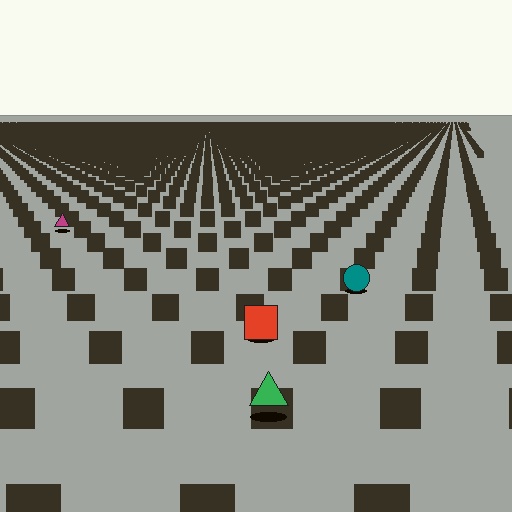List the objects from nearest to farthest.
From nearest to farthest: the green triangle, the red square, the teal circle, the magenta triangle.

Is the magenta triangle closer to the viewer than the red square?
No. The red square is closer — you can tell from the texture gradient: the ground texture is coarser near it.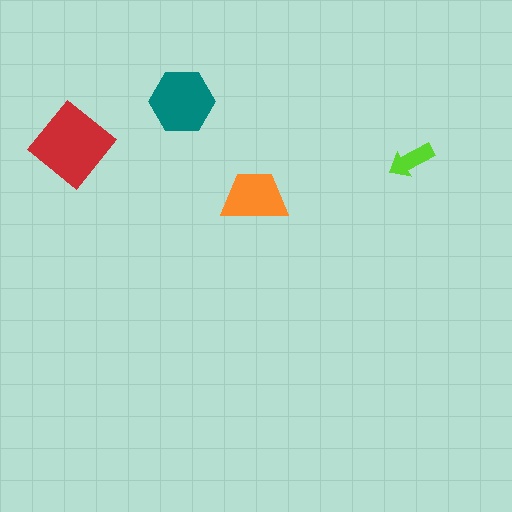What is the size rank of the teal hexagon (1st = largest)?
2nd.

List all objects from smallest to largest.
The lime arrow, the orange trapezoid, the teal hexagon, the red diamond.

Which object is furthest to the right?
The lime arrow is rightmost.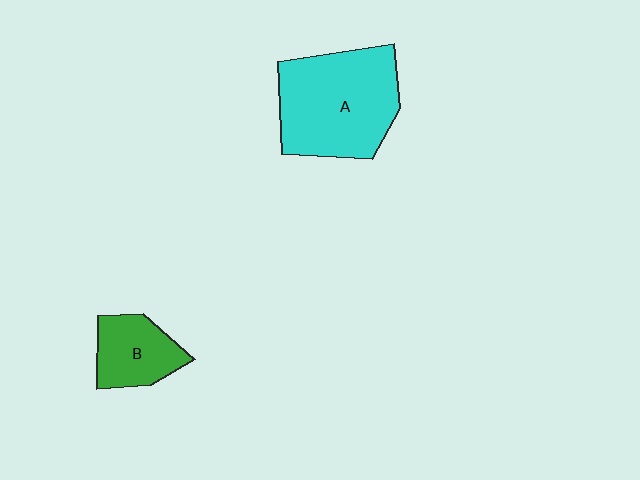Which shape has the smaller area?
Shape B (green).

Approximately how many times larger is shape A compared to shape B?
Approximately 2.2 times.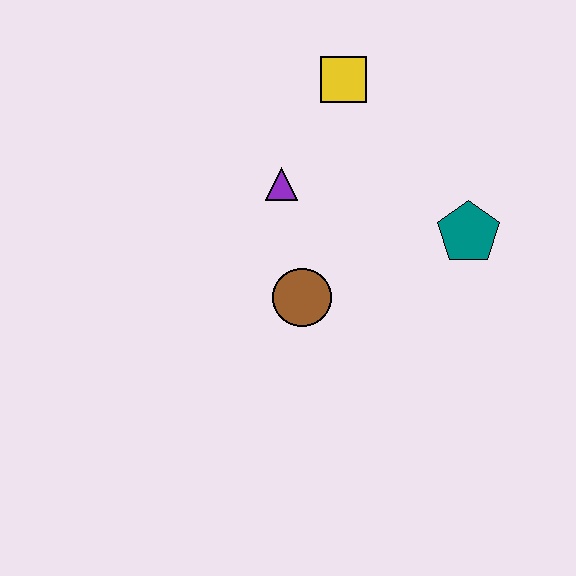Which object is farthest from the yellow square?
The brown circle is farthest from the yellow square.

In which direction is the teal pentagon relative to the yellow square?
The teal pentagon is below the yellow square.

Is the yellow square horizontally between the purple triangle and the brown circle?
No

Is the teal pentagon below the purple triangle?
Yes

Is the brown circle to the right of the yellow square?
No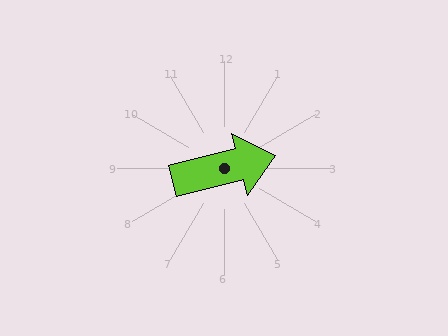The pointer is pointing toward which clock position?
Roughly 3 o'clock.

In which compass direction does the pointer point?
East.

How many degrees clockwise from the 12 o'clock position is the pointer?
Approximately 76 degrees.